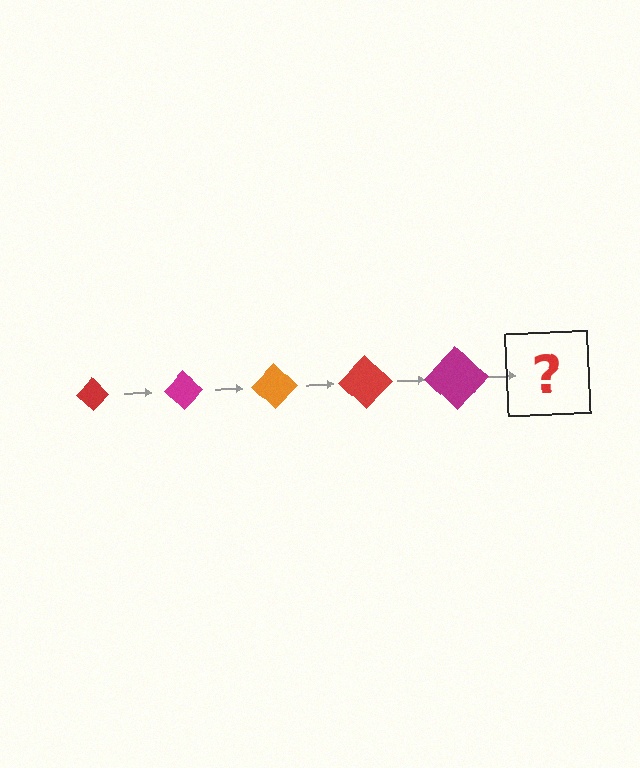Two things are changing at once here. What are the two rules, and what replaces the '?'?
The two rules are that the diamond grows larger each step and the color cycles through red, magenta, and orange. The '?' should be an orange diamond, larger than the previous one.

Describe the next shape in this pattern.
It should be an orange diamond, larger than the previous one.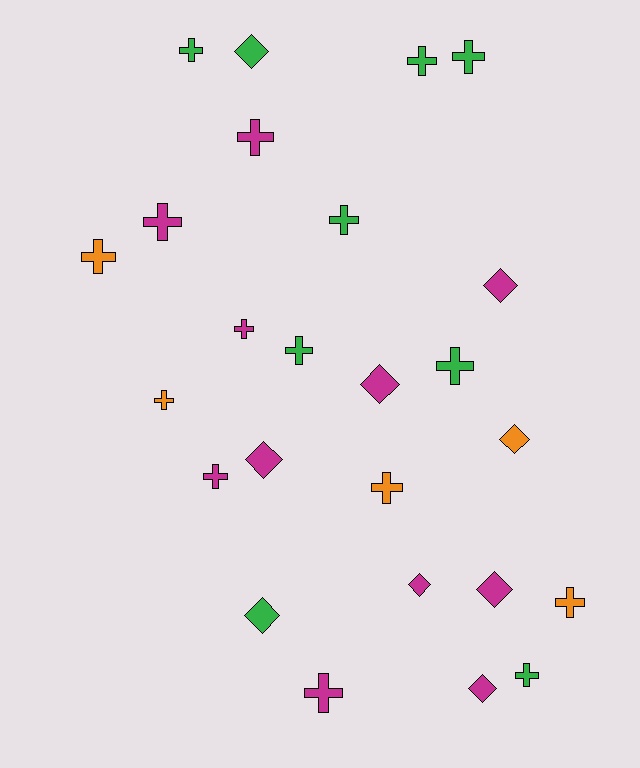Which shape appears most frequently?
Cross, with 16 objects.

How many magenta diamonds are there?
There are 6 magenta diamonds.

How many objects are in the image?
There are 25 objects.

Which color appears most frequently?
Magenta, with 11 objects.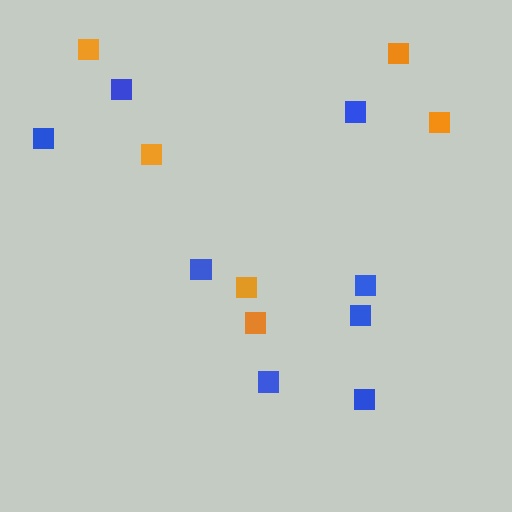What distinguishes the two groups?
There are 2 groups: one group of orange squares (6) and one group of blue squares (8).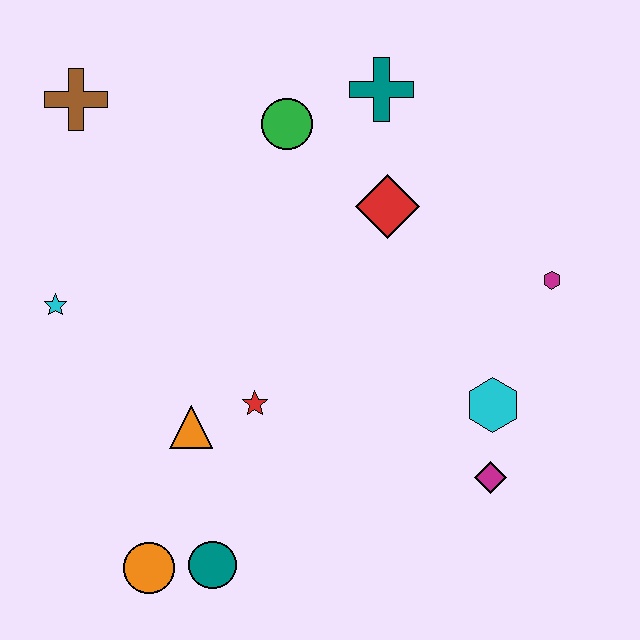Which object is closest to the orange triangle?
The red star is closest to the orange triangle.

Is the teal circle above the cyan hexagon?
No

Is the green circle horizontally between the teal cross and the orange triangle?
Yes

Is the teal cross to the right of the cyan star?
Yes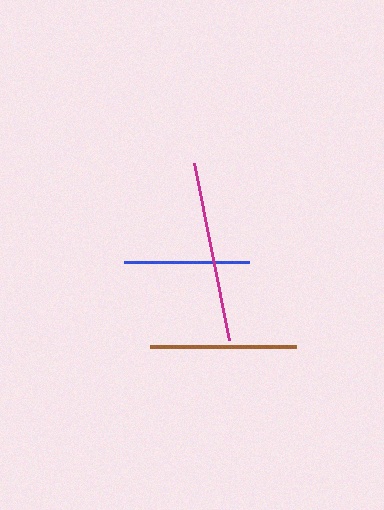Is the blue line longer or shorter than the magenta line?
The magenta line is longer than the blue line.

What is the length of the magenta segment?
The magenta segment is approximately 180 pixels long.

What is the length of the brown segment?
The brown segment is approximately 145 pixels long.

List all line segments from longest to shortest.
From longest to shortest: magenta, brown, blue.